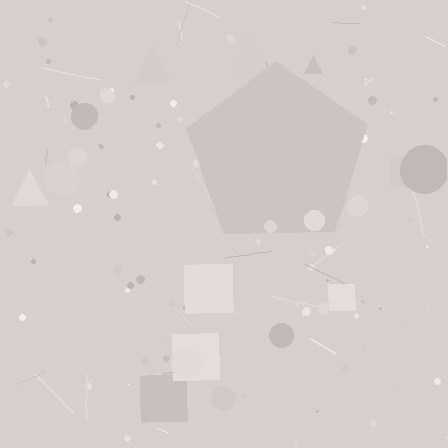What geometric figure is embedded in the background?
A pentagon is embedded in the background.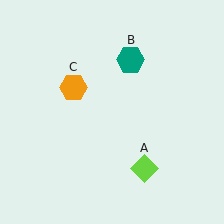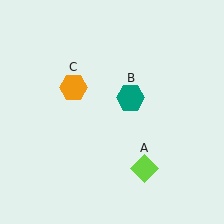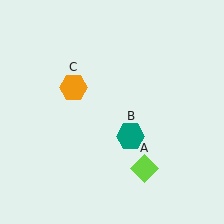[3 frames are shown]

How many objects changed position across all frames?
1 object changed position: teal hexagon (object B).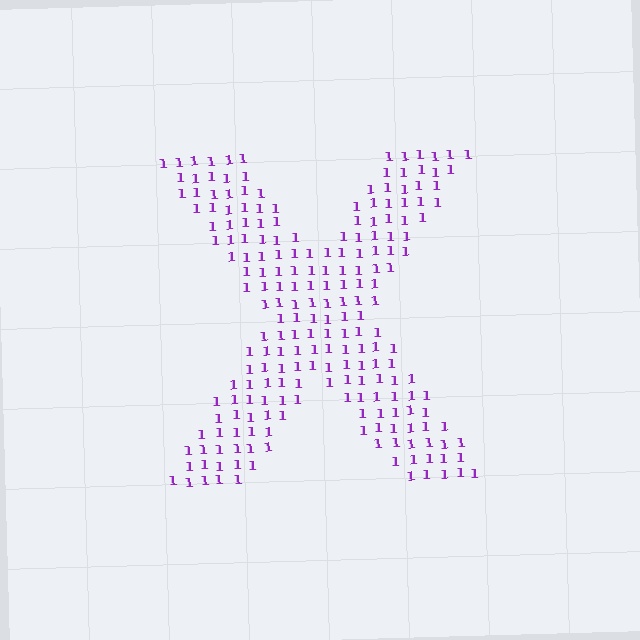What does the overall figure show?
The overall figure shows the letter X.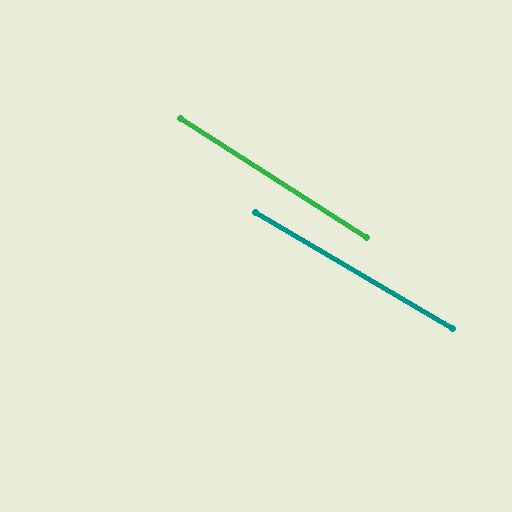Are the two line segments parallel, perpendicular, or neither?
Parallel — their directions differ by only 1.8°.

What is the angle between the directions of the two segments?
Approximately 2 degrees.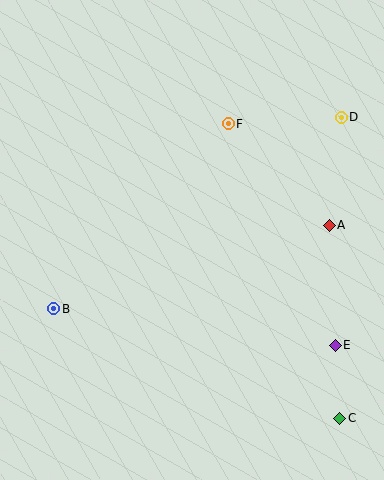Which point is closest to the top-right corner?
Point D is closest to the top-right corner.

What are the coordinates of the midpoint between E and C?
The midpoint between E and C is at (337, 382).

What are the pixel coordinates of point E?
Point E is at (335, 345).